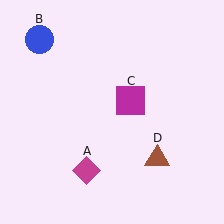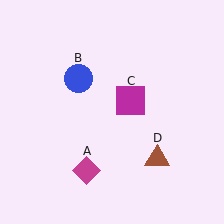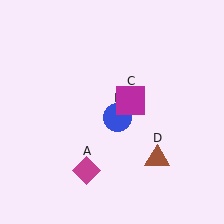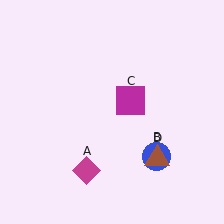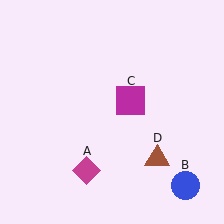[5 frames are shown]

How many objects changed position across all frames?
1 object changed position: blue circle (object B).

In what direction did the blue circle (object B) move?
The blue circle (object B) moved down and to the right.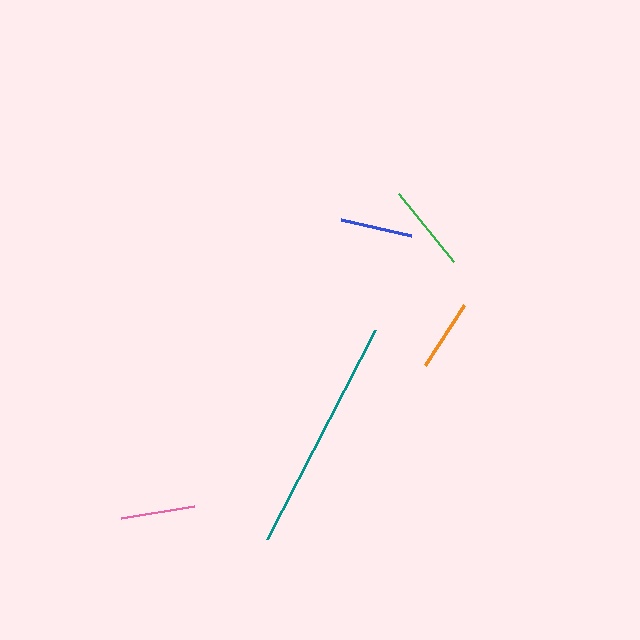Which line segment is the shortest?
The orange line is the shortest at approximately 71 pixels.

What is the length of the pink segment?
The pink segment is approximately 74 pixels long.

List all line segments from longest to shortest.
From longest to shortest: teal, green, pink, blue, orange.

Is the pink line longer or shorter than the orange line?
The pink line is longer than the orange line.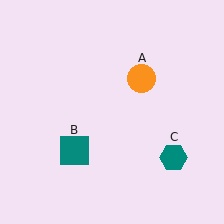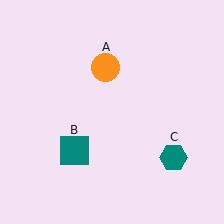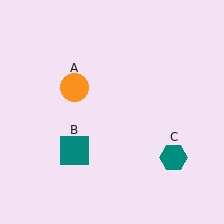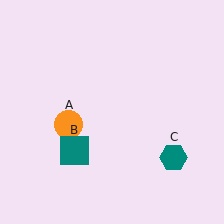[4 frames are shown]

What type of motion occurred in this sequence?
The orange circle (object A) rotated counterclockwise around the center of the scene.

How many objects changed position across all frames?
1 object changed position: orange circle (object A).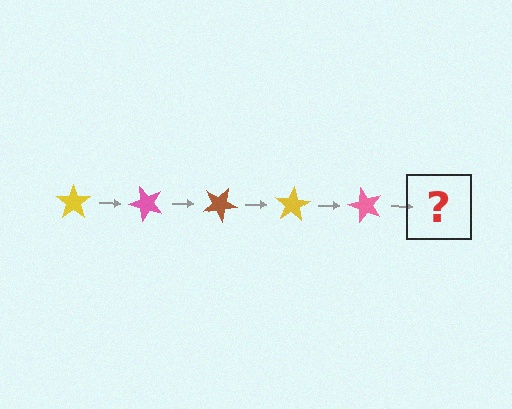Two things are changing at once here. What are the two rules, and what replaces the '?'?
The two rules are that it rotates 50 degrees each step and the color cycles through yellow, pink, and brown. The '?' should be a brown star, rotated 250 degrees from the start.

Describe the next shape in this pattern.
It should be a brown star, rotated 250 degrees from the start.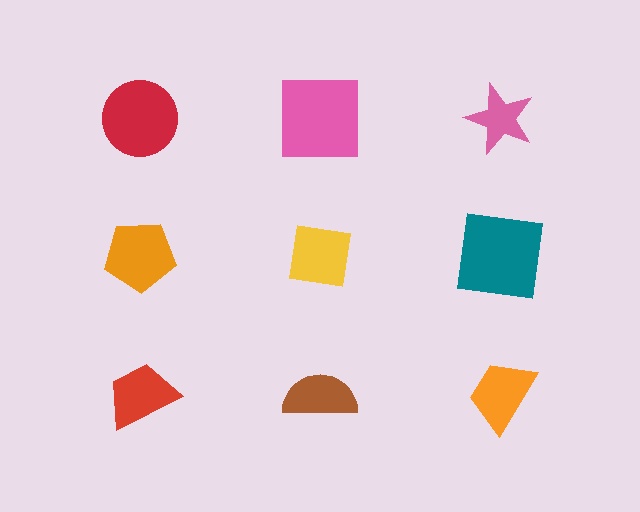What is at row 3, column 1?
A red trapezoid.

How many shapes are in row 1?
3 shapes.